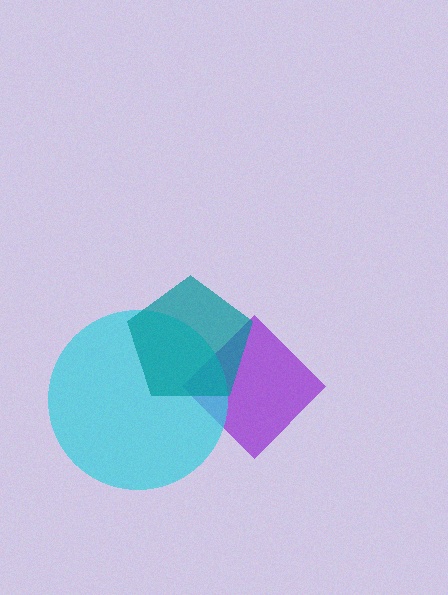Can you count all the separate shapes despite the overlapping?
Yes, there are 3 separate shapes.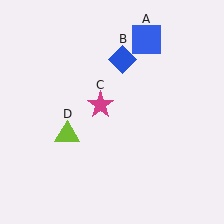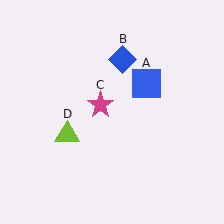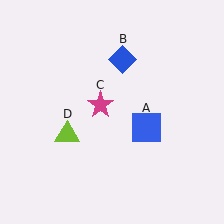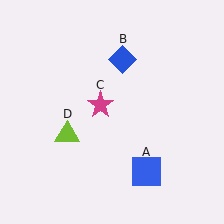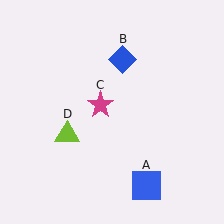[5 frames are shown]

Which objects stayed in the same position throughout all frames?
Blue diamond (object B) and magenta star (object C) and lime triangle (object D) remained stationary.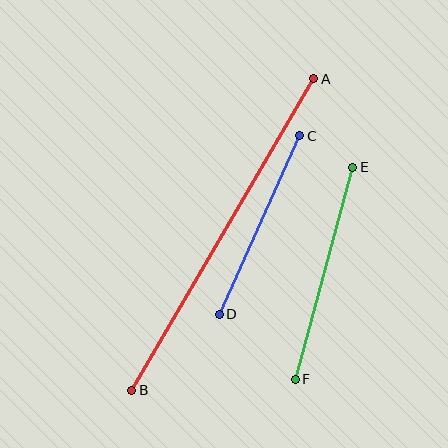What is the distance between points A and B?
The distance is approximately 361 pixels.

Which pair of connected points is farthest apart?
Points A and B are farthest apart.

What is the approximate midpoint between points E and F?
The midpoint is at approximately (324, 273) pixels.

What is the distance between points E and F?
The distance is approximately 220 pixels.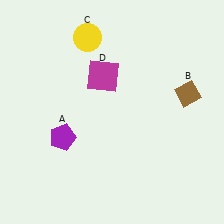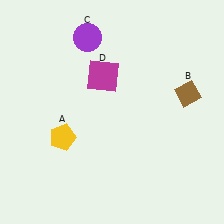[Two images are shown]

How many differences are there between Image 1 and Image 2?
There are 2 differences between the two images.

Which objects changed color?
A changed from purple to yellow. C changed from yellow to purple.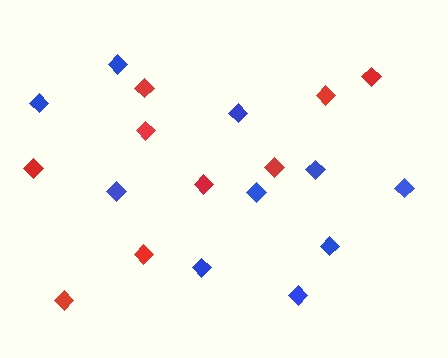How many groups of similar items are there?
There are 2 groups: one group of blue diamonds (10) and one group of red diamonds (9).